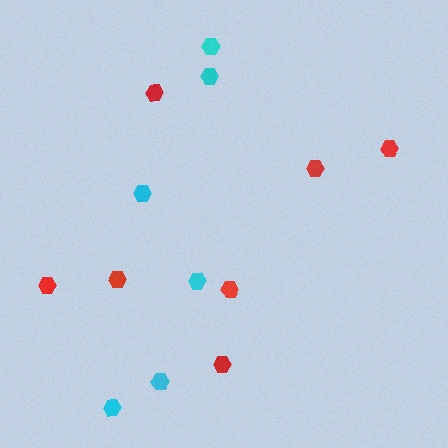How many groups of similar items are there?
There are 2 groups: one group of red hexagons (7) and one group of cyan hexagons (6).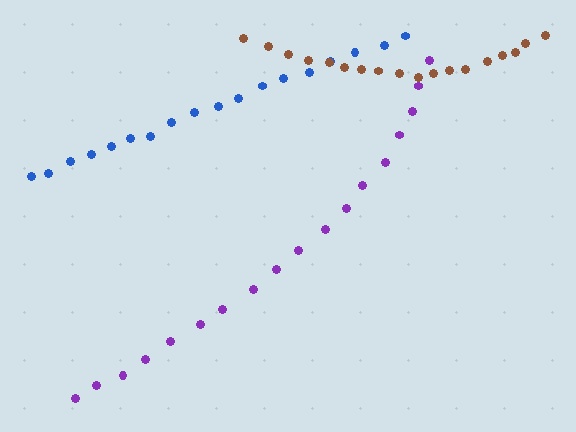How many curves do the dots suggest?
There are 3 distinct paths.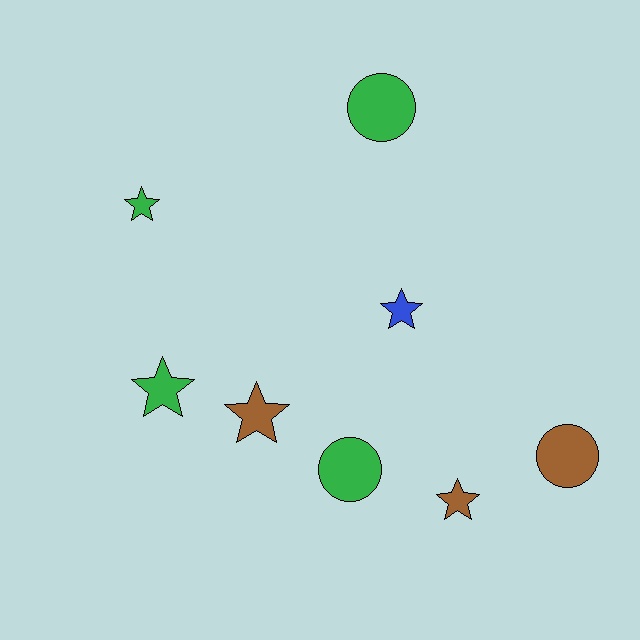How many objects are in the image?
There are 8 objects.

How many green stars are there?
There are 2 green stars.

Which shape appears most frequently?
Star, with 5 objects.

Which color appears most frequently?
Green, with 4 objects.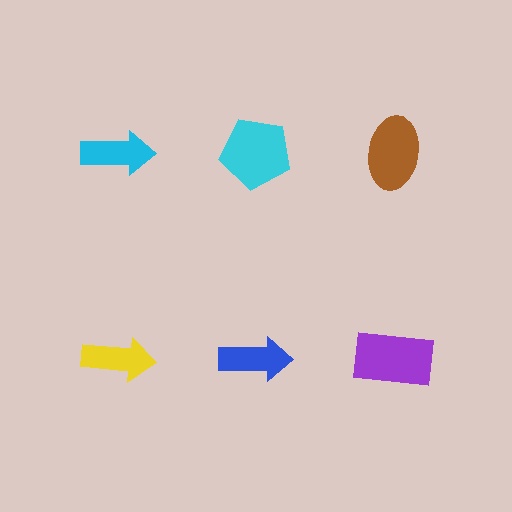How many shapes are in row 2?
3 shapes.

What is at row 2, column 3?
A purple rectangle.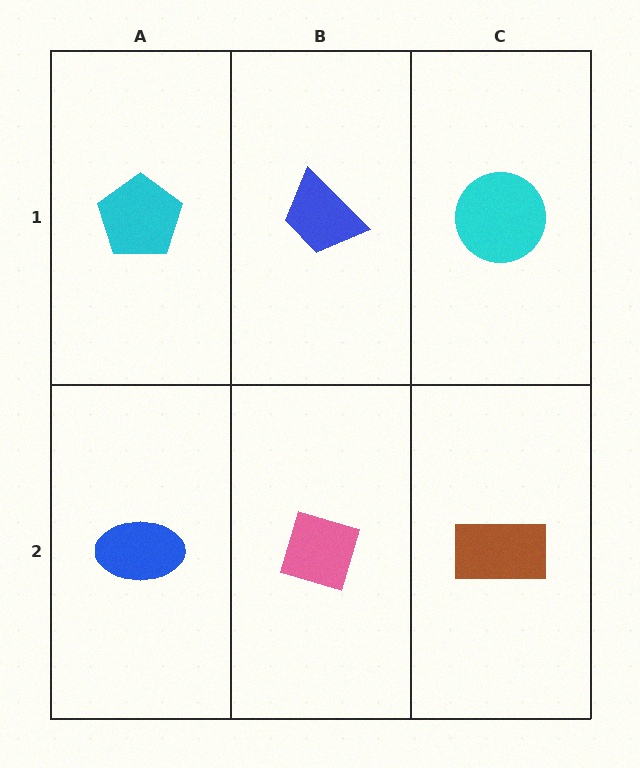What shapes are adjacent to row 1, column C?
A brown rectangle (row 2, column C), a blue trapezoid (row 1, column B).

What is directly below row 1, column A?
A blue ellipse.